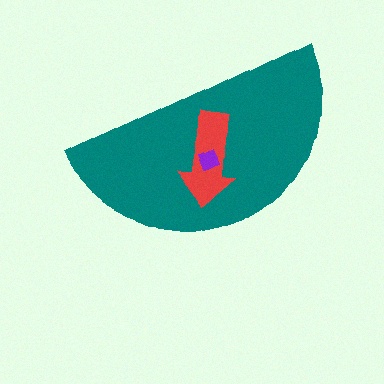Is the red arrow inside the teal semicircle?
Yes.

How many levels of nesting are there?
3.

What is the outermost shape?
The teal semicircle.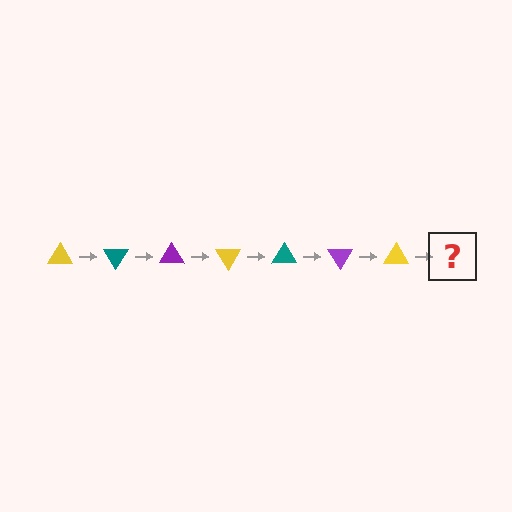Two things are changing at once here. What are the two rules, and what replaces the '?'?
The two rules are that it rotates 60 degrees each step and the color cycles through yellow, teal, and purple. The '?' should be a teal triangle, rotated 420 degrees from the start.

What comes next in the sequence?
The next element should be a teal triangle, rotated 420 degrees from the start.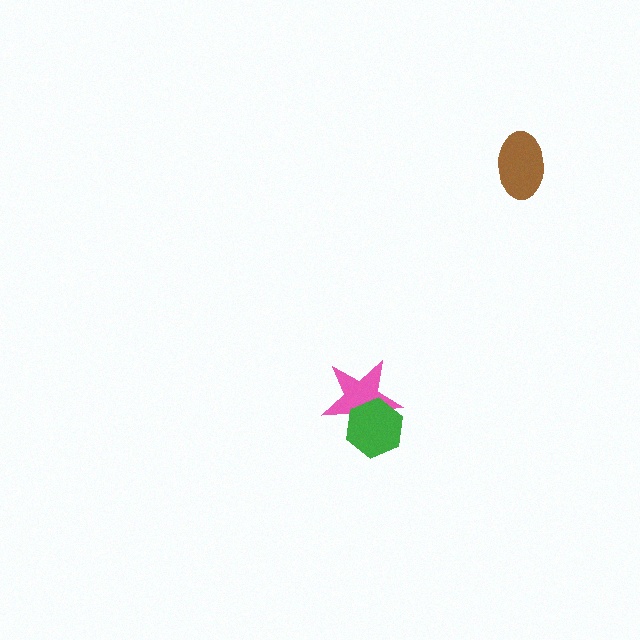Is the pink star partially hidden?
Yes, it is partially covered by another shape.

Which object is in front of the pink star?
The green hexagon is in front of the pink star.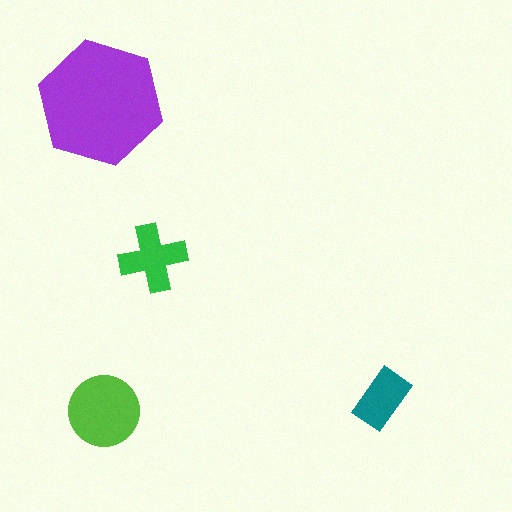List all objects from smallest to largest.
The teal rectangle, the green cross, the lime circle, the purple hexagon.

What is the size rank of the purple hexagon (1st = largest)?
1st.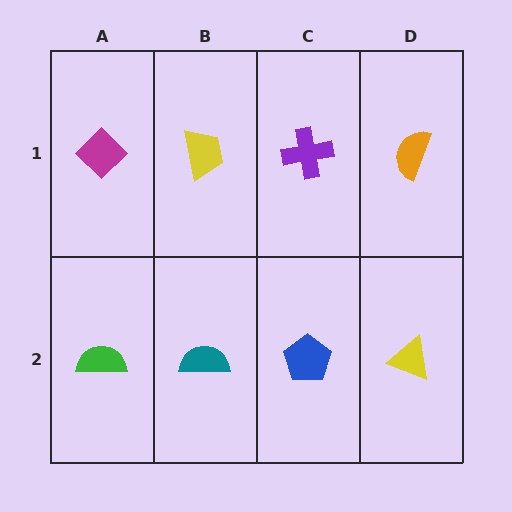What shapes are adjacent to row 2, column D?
An orange semicircle (row 1, column D), a blue pentagon (row 2, column C).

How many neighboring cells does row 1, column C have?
3.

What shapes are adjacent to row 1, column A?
A green semicircle (row 2, column A), a yellow trapezoid (row 1, column B).